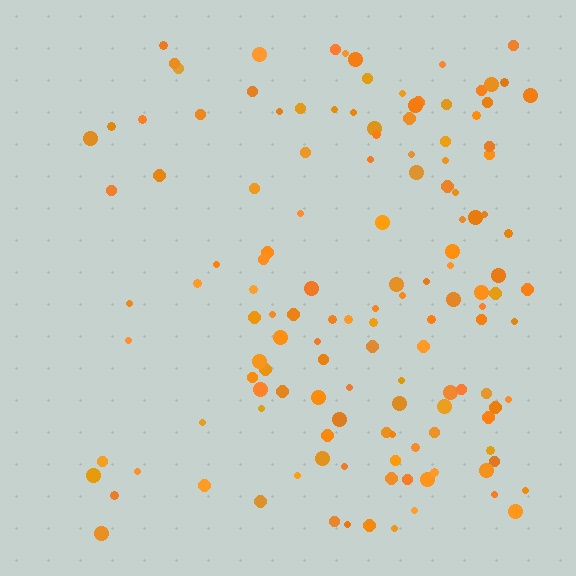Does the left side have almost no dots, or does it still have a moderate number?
Still a moderate number, just noticeably fewer than the right.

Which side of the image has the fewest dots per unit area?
The left.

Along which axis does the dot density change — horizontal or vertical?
Horizontal.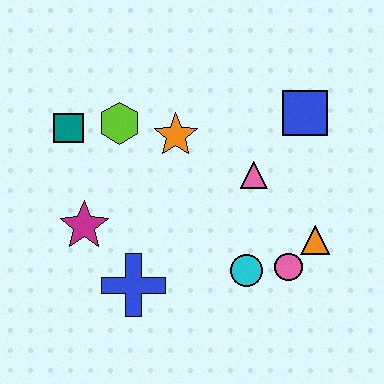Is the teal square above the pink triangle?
Yes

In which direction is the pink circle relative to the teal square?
The pink circle is to the right of the teal square.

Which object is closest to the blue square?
The pink triangle is closest to the blue square.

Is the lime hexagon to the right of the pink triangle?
No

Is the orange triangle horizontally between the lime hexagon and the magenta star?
No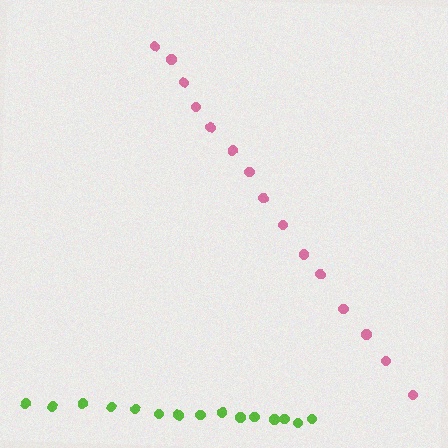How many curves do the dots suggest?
There are 2 distinct paths.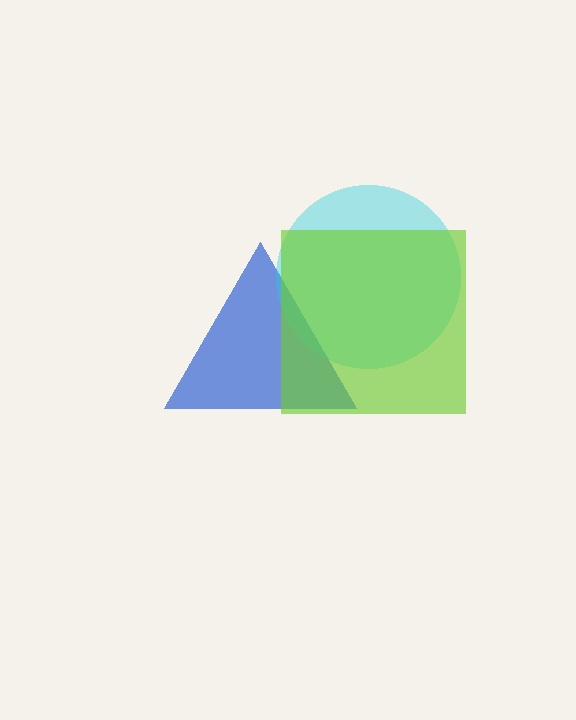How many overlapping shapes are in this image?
There are 3 overlapping shapes in the image.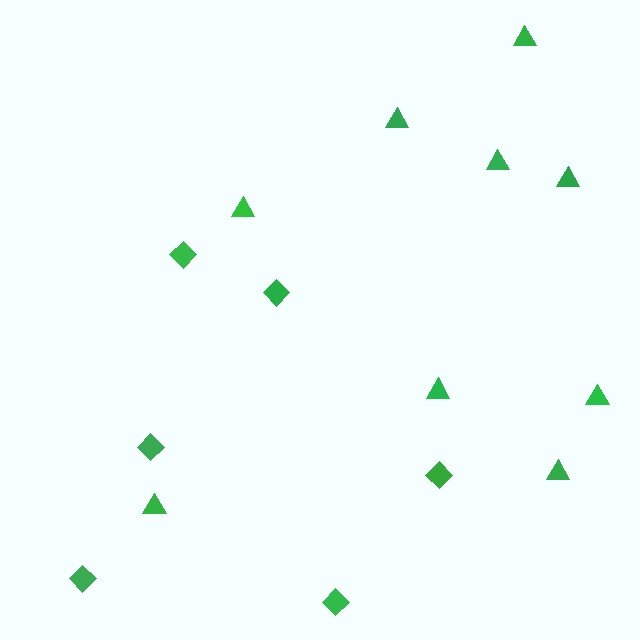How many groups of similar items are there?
There are 2 groups: one group of diamonds (6) and one group of triangles (9).